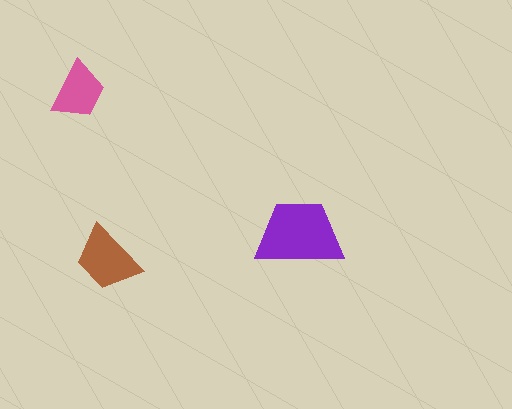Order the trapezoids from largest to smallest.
the purple one, the brown one, the pink one.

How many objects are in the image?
There are 3 objects in the image.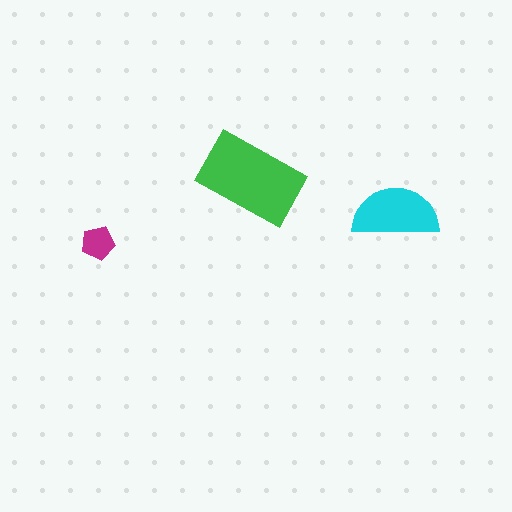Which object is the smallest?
The magenta pentagon.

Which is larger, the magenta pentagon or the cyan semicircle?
The cyan semicircle.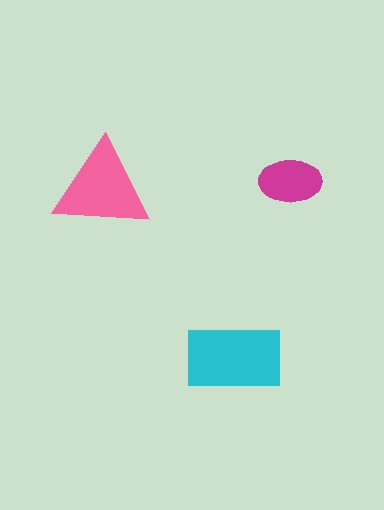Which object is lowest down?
The cyan rectangle is bottommost.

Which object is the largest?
The cyan rectangle.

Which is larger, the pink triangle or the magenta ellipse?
The pink triangle.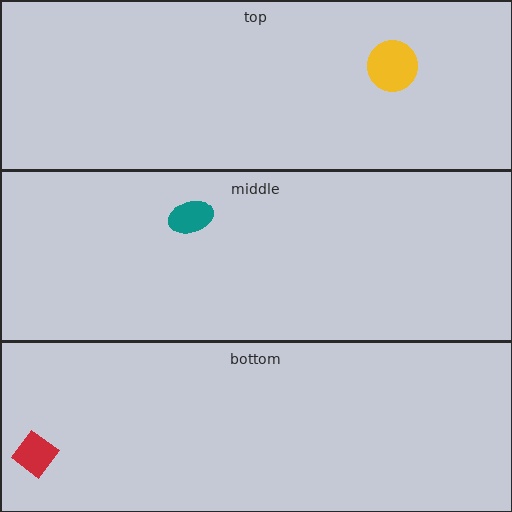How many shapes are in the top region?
1.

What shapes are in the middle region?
The teal ellipse.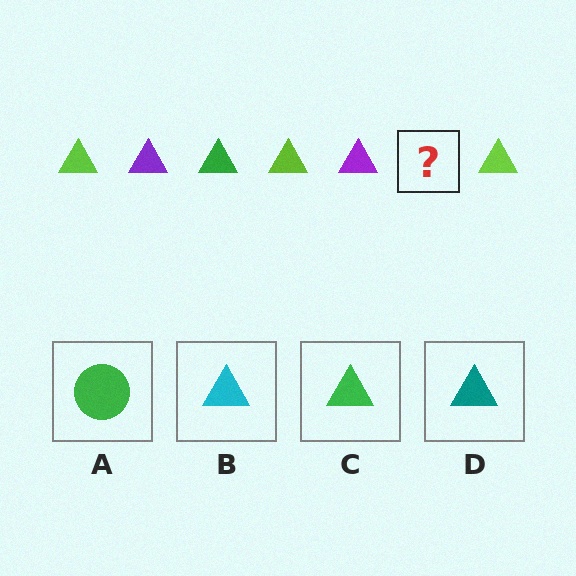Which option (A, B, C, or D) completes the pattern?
C.